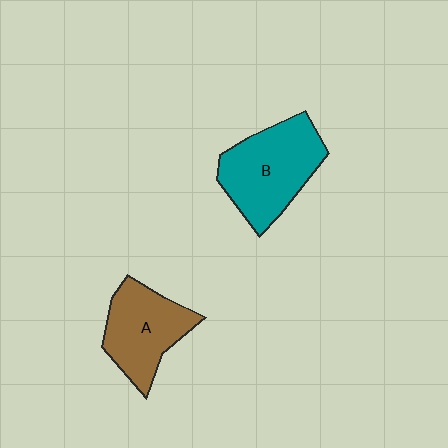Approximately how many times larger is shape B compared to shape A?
Approximately 1.2 times.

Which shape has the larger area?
Shape B (teal).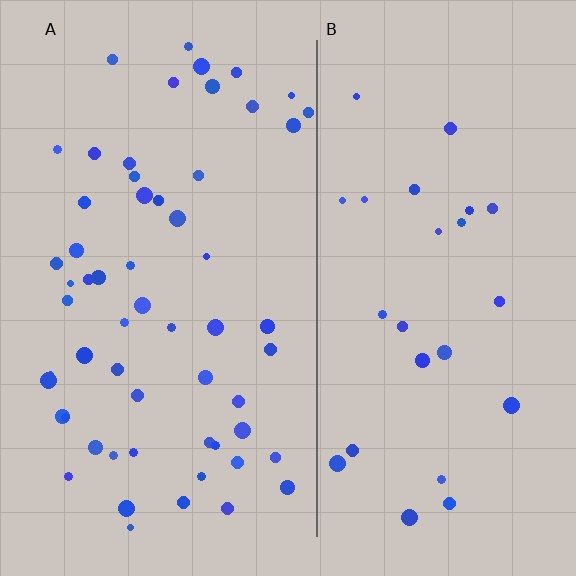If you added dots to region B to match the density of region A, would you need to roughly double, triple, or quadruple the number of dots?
Approximately double.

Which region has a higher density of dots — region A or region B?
A (the left).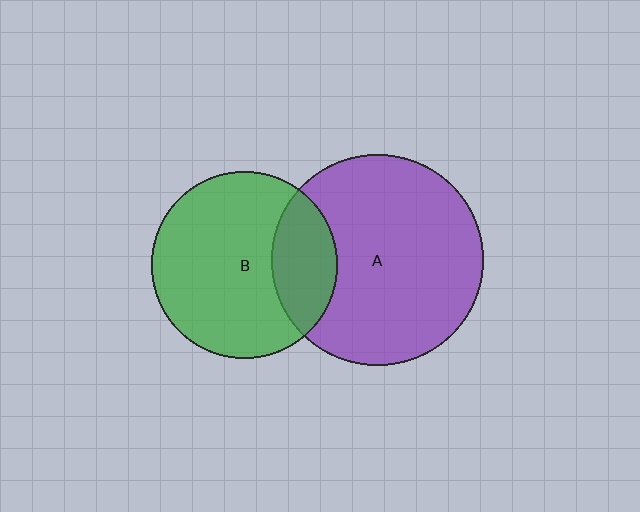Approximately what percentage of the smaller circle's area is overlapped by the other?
Approximately 25%.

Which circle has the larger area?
Circle A (purple).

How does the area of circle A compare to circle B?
Approximately 1.3 times.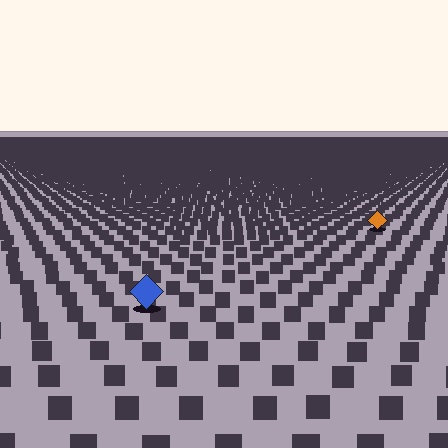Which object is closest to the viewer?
The blue diamond is closest. The texture marks near it are larger and more spread out.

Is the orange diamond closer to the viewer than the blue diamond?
No. The blue diamond is closer — you can tell from the texture gradient: the ground texture is coarser near it.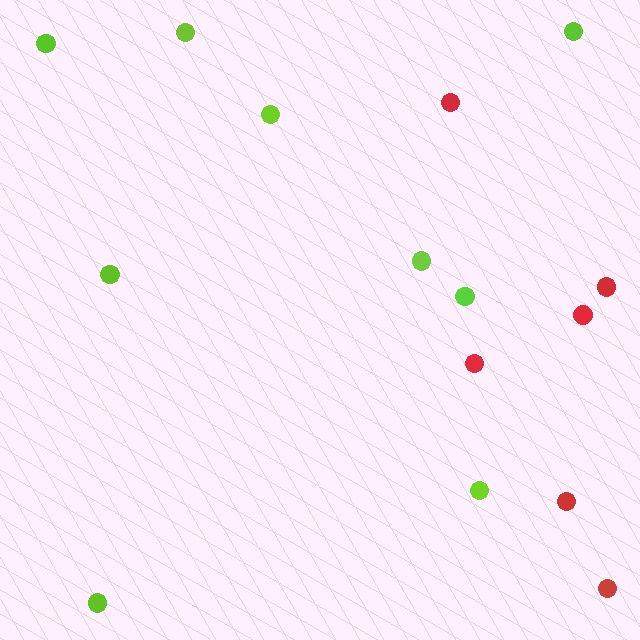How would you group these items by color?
There are 2 groups: one group of red circles (6) and one group of lime circles (9).